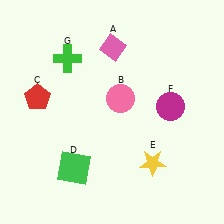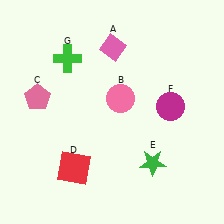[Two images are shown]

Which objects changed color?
C changed from red to pink. D changed from green to red. E changed from yellow to green.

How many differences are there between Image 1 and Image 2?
There are 3 differences between the two images.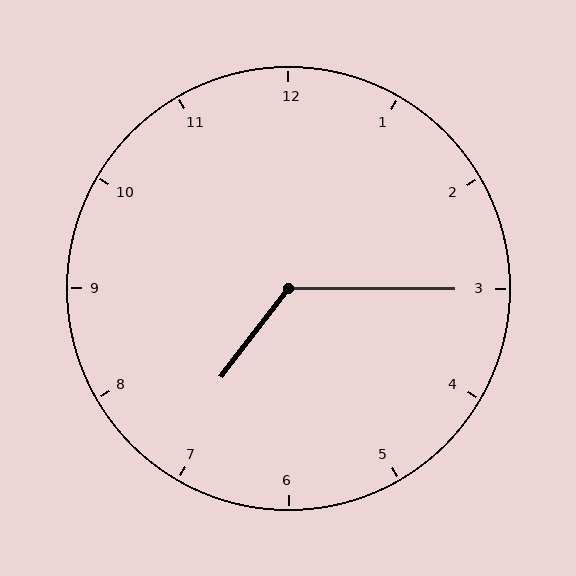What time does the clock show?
7:15.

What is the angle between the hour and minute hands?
Approximately 128 degrees.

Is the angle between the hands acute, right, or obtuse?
It is obtuse.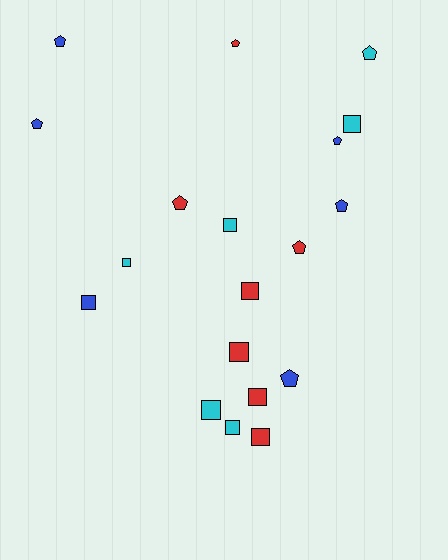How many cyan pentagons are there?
There is 1 cyan pentagon.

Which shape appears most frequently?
Square, with 10 objects.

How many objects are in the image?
There are 19 objects.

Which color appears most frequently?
Red, with 7 objects.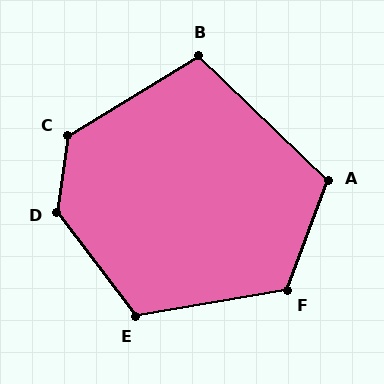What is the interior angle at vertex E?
Approximately 117 degrees (obtuse).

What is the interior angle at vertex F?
Approximately 121 degrees (obtuse).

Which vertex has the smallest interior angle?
B, at approximately 105 degrees.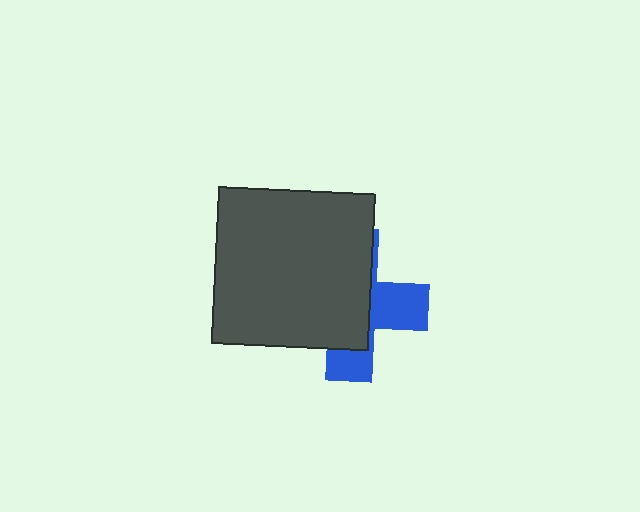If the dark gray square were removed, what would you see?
You would see the complete blue cross.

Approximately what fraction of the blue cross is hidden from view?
Roughly 64% of the blue cross is hidden behind the dark gray square.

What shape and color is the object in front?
The object in front is a dark gray square.